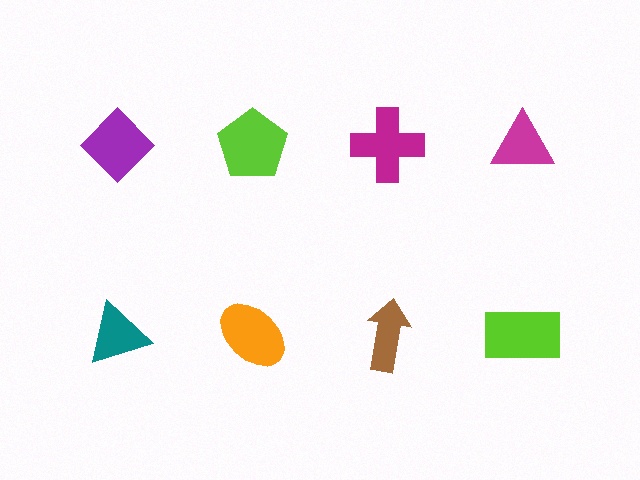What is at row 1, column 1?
A purple diamond.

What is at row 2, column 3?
A brown arrow.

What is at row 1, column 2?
A lime pentagon.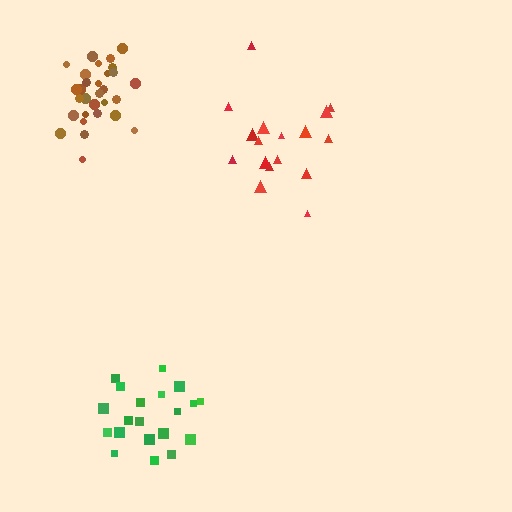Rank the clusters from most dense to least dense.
brown, green, red.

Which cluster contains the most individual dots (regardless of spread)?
Brown (31).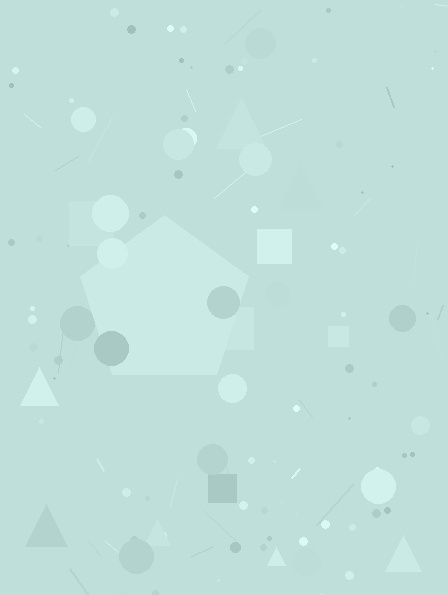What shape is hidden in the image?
A pentagon is hidden in the image.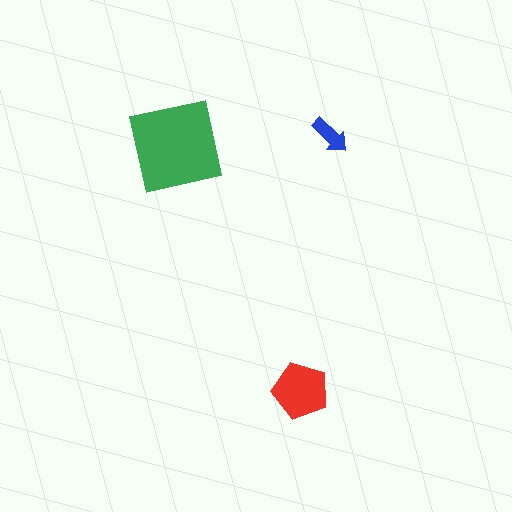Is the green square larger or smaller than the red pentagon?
Larger.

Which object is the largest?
The green square.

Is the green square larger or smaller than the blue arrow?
Larger.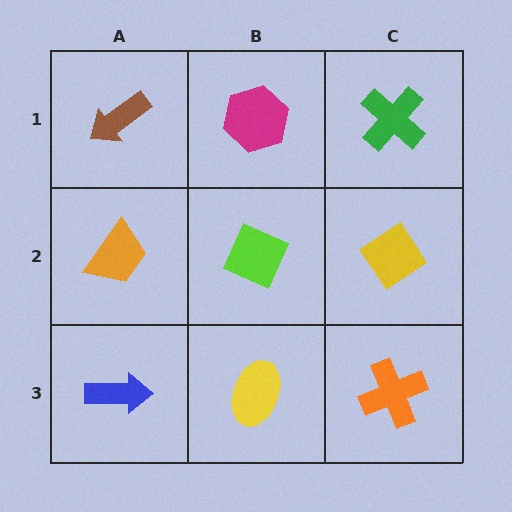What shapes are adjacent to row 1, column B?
A lime diamond (row 2, column B), a brown arrow (row 1, column A), a green cross (row 1, column C).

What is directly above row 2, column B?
A magenta hexagon.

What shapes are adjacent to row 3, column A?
An orange trapezoid (row 2, column A), a yellow ellipse (row 3, column B).